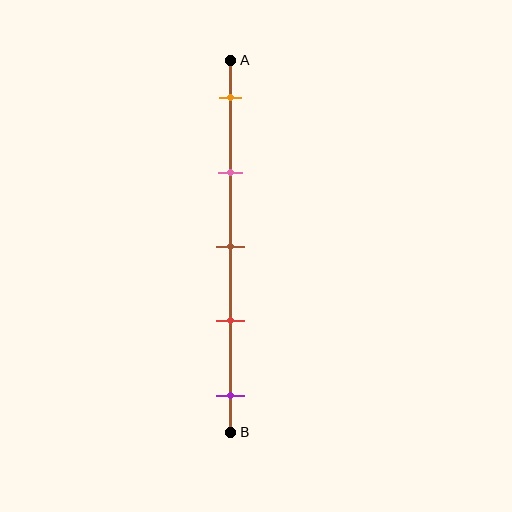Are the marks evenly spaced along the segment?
Yes, the marks are approximately evenly spaced.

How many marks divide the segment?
There are 5 marks dividing the segment.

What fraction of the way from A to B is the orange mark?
The orange mark is approximately 10% (0.1) of the way from A to B.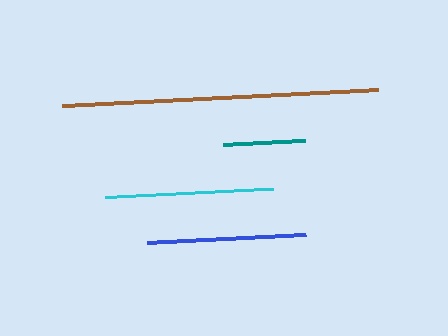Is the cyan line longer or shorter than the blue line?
The cyan line is longer than the blue line.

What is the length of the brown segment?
The brown segment is approximately 317 pixels long.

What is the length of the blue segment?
The blue segment is approximately 159 pixels long.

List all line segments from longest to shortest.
From longest to shortest: brown, cyan, blue, teal.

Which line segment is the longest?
The brown line is the longest at approximately 317 pixels.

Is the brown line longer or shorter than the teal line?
The brown line is longer than the teal line.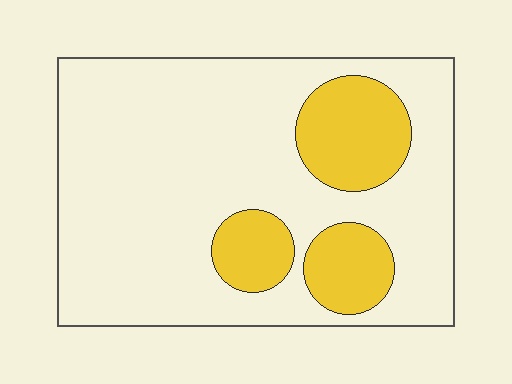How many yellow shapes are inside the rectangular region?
3.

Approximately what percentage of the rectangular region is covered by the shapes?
Approximately 20%.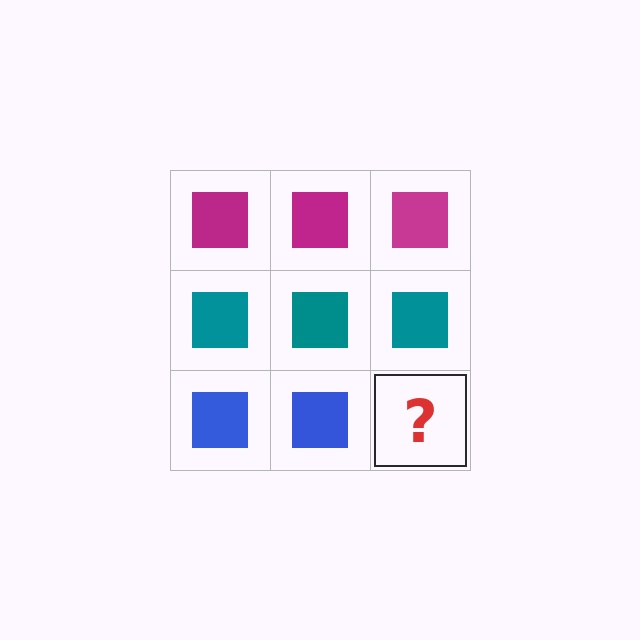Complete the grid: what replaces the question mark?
The question mark should be replaced with a blue square.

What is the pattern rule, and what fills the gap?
The rule is that each row has a consistent color. The gap should be filled with a blue square.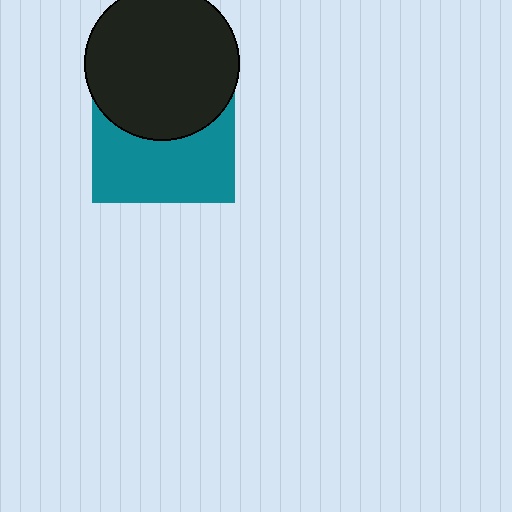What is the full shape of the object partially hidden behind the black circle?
The partially hidden object is a teal square.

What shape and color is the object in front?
The object in front is a black circle.